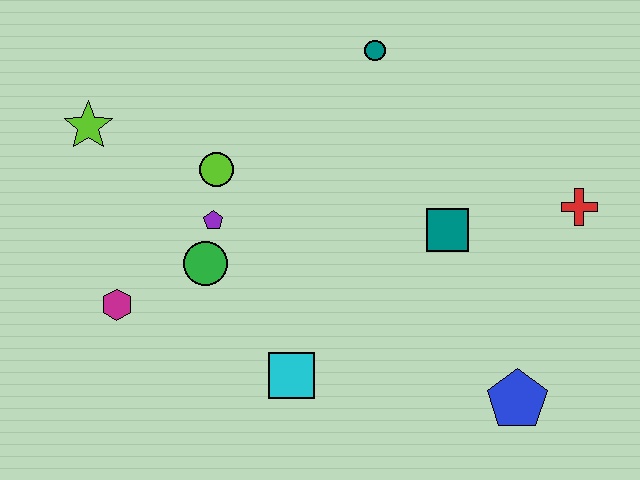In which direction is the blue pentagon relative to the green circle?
The blue pentagon is to the right of the green circle.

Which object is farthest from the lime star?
The blue pentagon is farthest from the lime star.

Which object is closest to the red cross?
The teal square is closest to the red cross.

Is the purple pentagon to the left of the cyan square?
Yes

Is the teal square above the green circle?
Yes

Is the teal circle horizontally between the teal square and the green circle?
Yes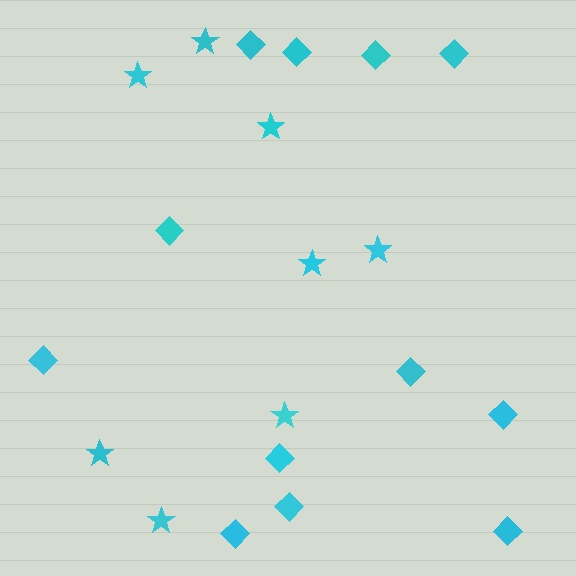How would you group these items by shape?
There are 2 groups: one group of stars (8) and one group of diamonds (12).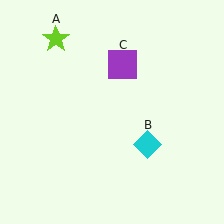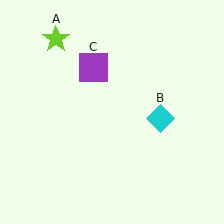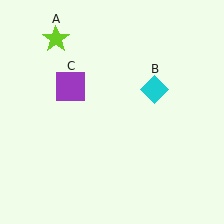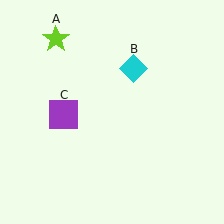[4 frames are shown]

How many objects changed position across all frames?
2 objects changed position: cyan diamond (object B), purple square (object C).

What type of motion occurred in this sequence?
The cyan diamond (object B), purple square (object C) rotated counterclockwise around the center of the scene.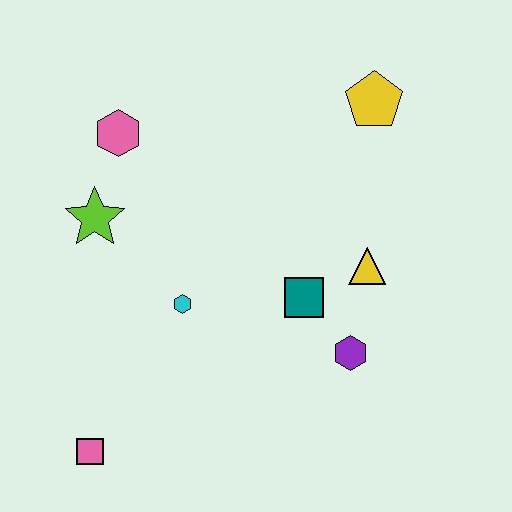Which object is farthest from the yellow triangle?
The pink square is farthest from the yellow triangle.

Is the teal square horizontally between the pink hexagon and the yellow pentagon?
Yes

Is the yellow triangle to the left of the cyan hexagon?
No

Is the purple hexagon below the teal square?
Yes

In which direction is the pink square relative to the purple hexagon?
The pink square is to the left of the purple hexagon.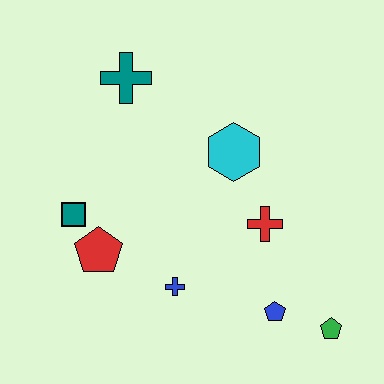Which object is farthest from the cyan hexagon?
The green pentagon is farthest from the cyan hexagon.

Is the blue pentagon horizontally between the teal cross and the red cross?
No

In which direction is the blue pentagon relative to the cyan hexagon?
The blue pentagon is below the cyan hexagon.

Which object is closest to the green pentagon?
The blue pentagon is closest to the green pentagon.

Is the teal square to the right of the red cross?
No